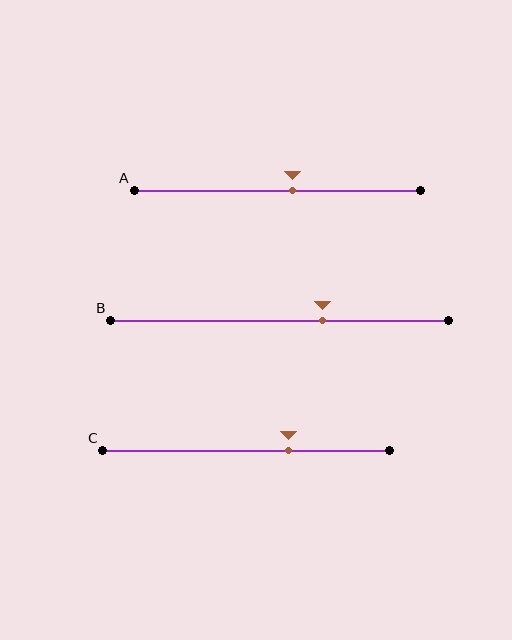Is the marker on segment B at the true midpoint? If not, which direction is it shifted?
No, the marker on segment B is shifted to the right by about 13% of the segment length.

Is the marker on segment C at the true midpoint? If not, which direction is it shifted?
No, the marker on segment C is shifted to the right by about 15% of the segment length.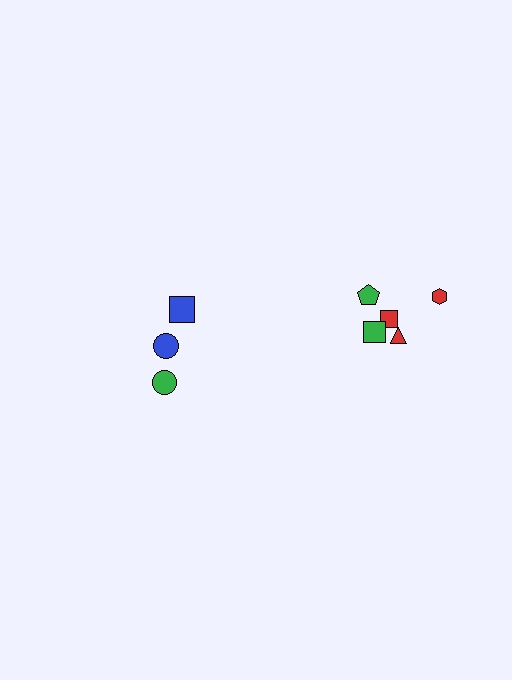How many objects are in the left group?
There are 3 objects.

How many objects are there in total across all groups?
There are 8 objects.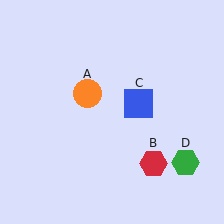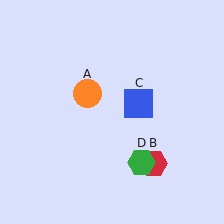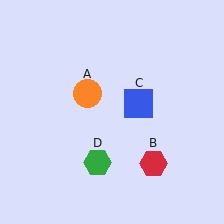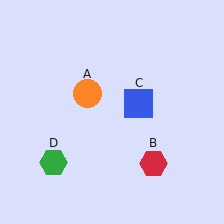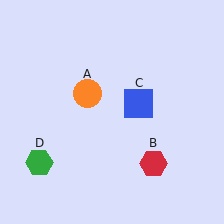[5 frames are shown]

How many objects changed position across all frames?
1 object changed position: green hexagon (object D).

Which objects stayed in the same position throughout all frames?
Orange circle (object A) and red hexagon (object B) and blue square (object C) remained stationary.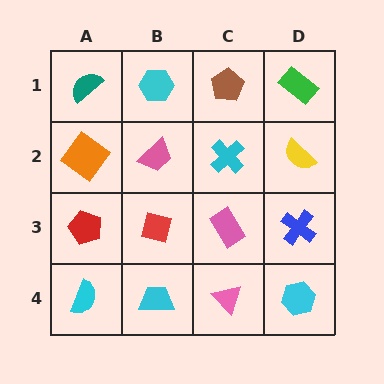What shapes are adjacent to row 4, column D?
A blue cross (row 3, column D), a pink triangle (row 4, column C).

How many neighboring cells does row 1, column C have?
3.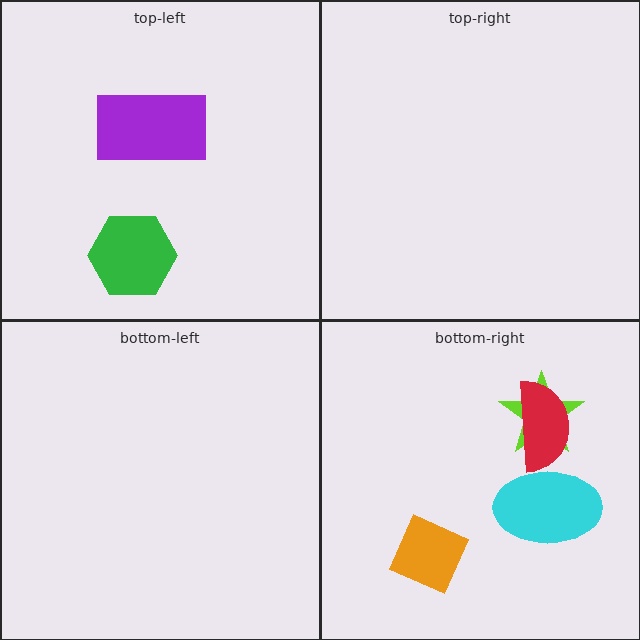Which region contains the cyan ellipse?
The bottom-right region.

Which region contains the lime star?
The bottom-right region.